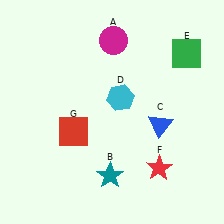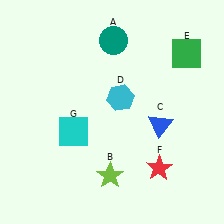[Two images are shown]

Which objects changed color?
A changed from magenta to teal. B changed from teal to lime. G changed from red to cyan.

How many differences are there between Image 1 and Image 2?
There are 3 differences between the two images.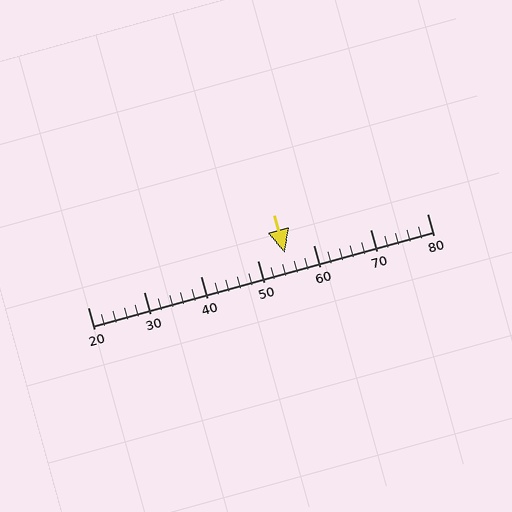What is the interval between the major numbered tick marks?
The major tick marks are spaced 10 units apart.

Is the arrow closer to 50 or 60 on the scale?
The arrow is closer to 50.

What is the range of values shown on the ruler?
The ruler shows values from 20 to 80.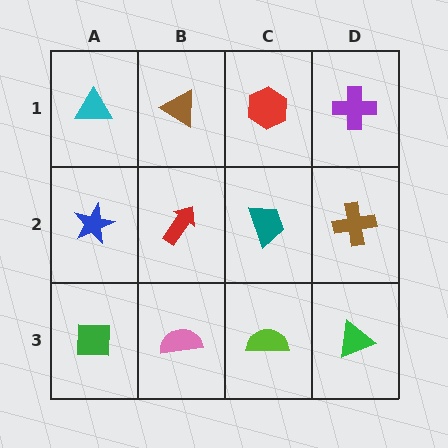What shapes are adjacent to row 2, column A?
A cyan triangle (row 1, column A), a green square (row 3, column A), a red arrow (row 2, column B).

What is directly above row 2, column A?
A cyan triangle.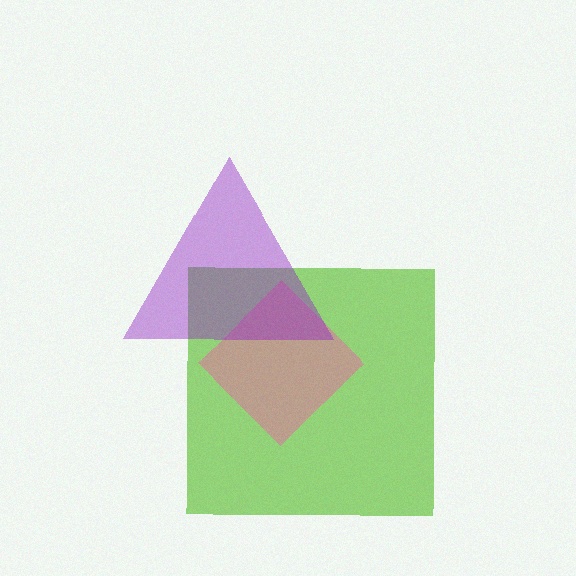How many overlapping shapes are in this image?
There are 3 overlapping shapes in the image.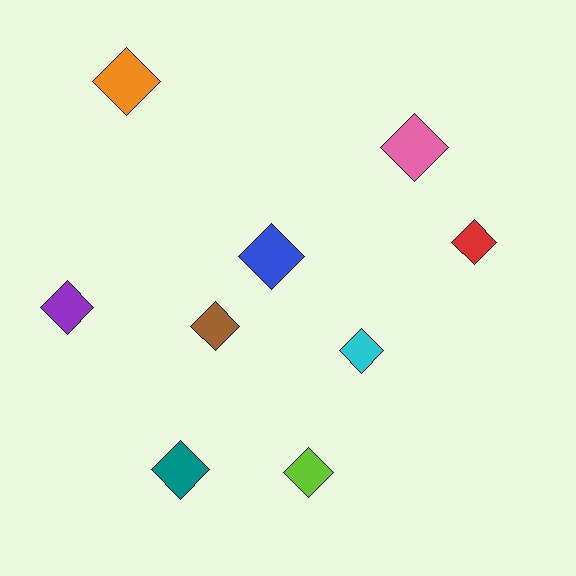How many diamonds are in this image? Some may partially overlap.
There are 9 diamonds.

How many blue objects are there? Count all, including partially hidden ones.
There is 1 blue object.